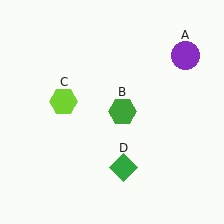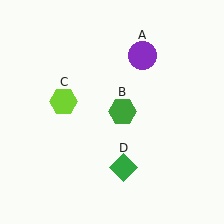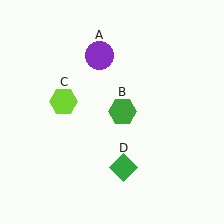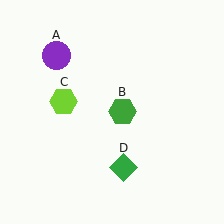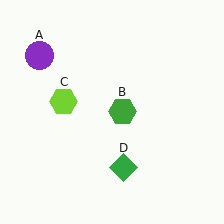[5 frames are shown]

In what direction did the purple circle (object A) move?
The purple circle (object A) moved left.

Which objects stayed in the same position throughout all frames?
Green hexagon (object B) and lime hexagon (object C) and green diamond (object D) remained stationary.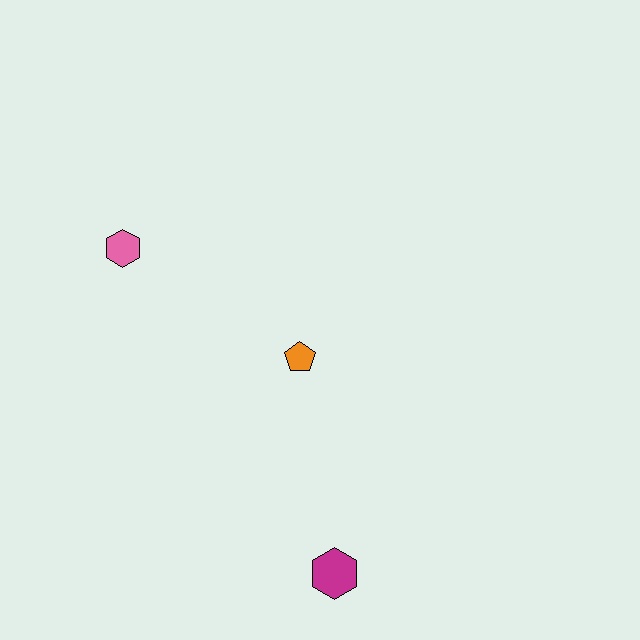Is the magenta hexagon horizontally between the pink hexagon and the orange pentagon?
No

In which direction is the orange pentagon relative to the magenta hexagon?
The orange pentagon is above the magenta hexagon.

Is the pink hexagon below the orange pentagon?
No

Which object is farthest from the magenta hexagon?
The pink hexagon is farthest from the magenta hexagon.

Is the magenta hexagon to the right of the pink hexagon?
Yes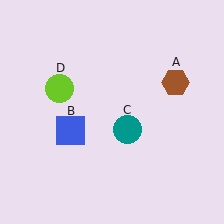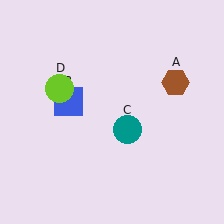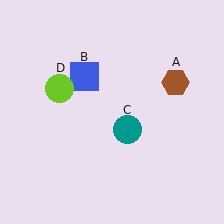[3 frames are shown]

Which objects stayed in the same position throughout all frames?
Brown hexagon (object A) and teal circle (object C) and lime circle (object D) remained stationary.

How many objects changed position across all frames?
1 object changed position: blue square (object B).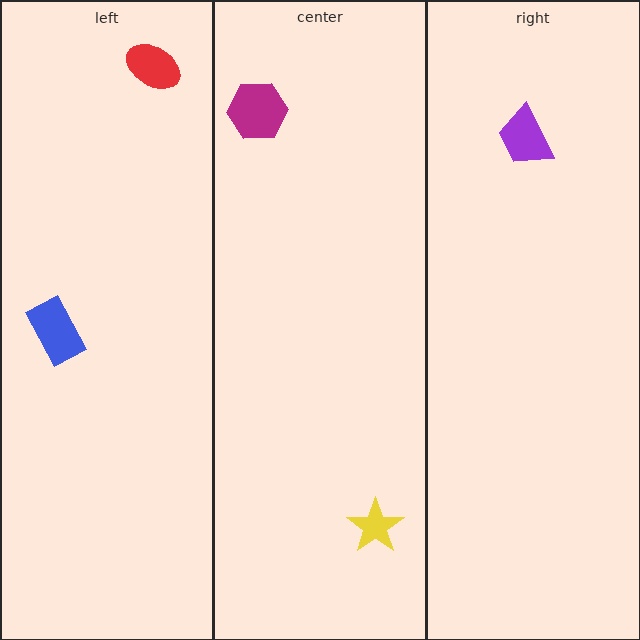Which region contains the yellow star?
The center region.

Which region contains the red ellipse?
The left region.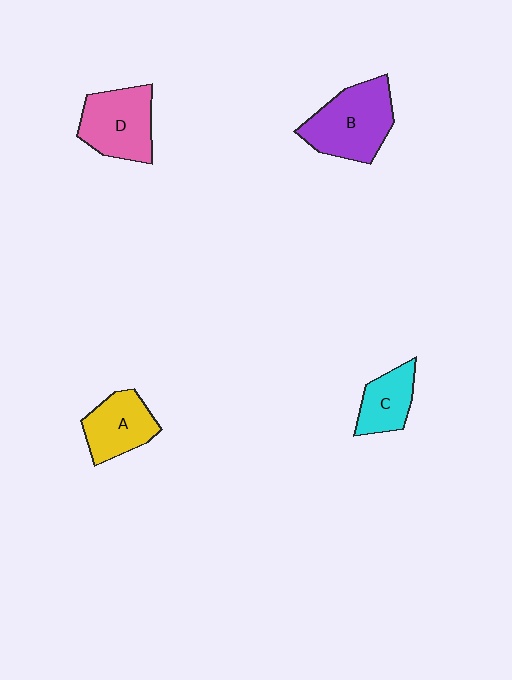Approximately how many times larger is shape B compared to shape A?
Approximately 1.4 times.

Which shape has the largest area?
Shape B (purple).